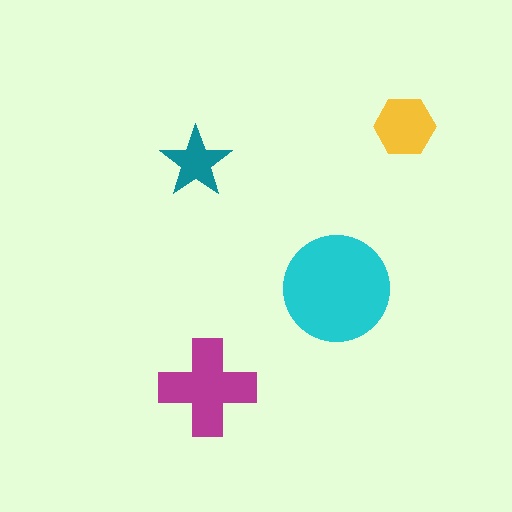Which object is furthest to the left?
The teal star is leftmost.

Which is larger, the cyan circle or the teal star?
The cyan circle.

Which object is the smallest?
The teal star.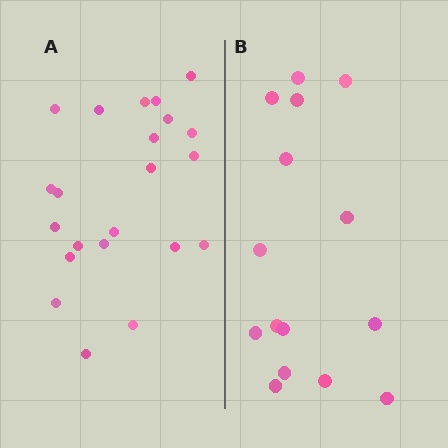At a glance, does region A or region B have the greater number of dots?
Region A (the left region) has more dots.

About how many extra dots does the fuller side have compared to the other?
Region A has roughly 8 or so more dots than region B.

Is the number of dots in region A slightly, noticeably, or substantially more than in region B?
Region A has substantially more. The ratio is roughly 1.5 to 1.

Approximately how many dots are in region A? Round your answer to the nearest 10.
About 20 dots. (The exact count is 22, which rounds to 20.)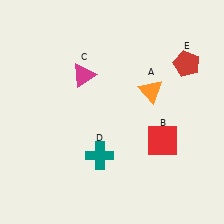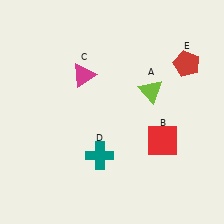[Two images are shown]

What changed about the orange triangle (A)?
In Image 1, A is orange. In Image 2, it changed to lime.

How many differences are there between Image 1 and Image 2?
There is 1 difference between the two images.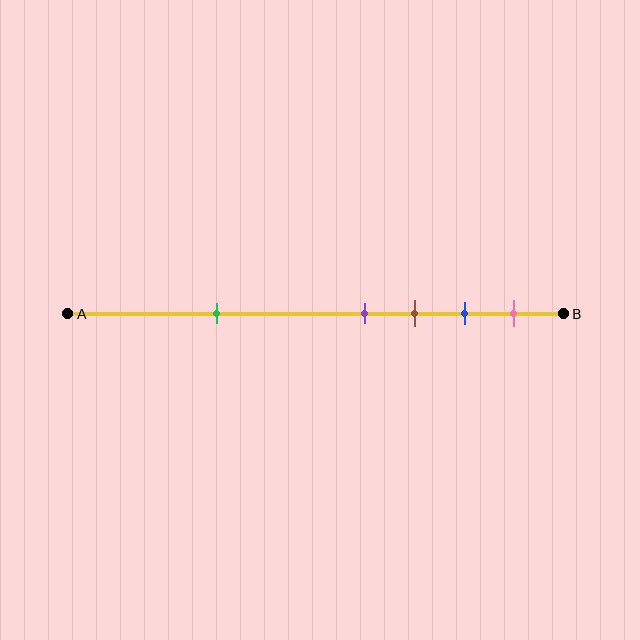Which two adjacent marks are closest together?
The purple and brown marks are the closest adjacent pair.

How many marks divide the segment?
There are 5 marks dividing the segment.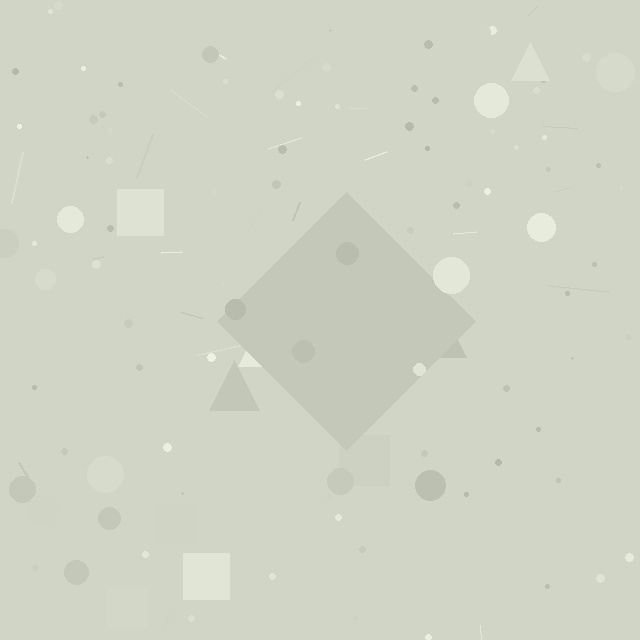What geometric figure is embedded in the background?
A diamond is embedded in the background.